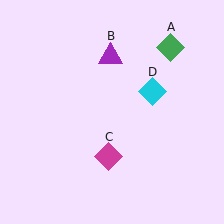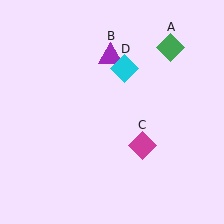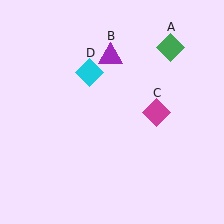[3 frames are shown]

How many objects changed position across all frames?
2 objects changed position: magenta diamond (object C), cyan diamond (object D).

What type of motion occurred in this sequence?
The magenta diamond (object C), cyan diamond (object D) rotated counterclockwise around the center of the scene.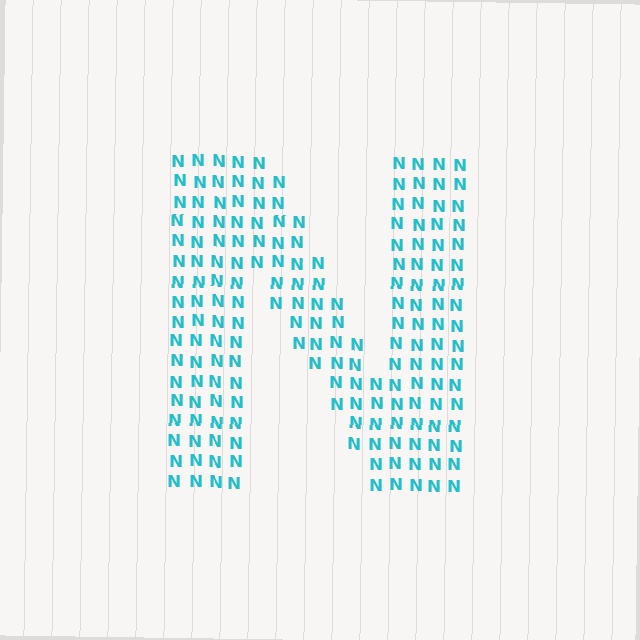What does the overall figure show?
The overall figure shows the letter N.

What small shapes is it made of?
It is made of small letter N's.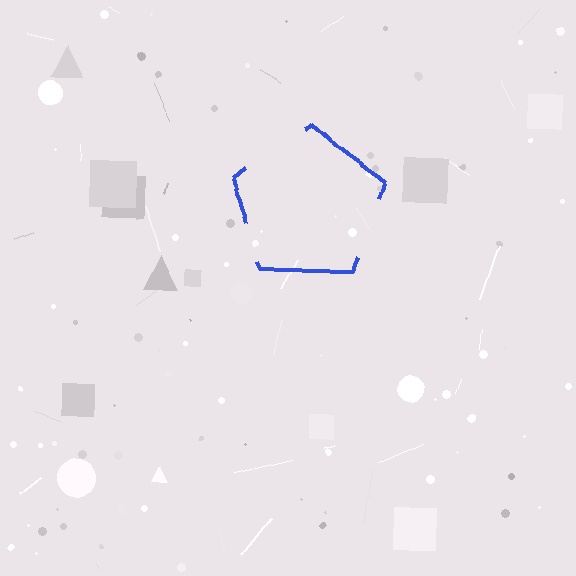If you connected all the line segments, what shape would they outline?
They would outline a pentagon.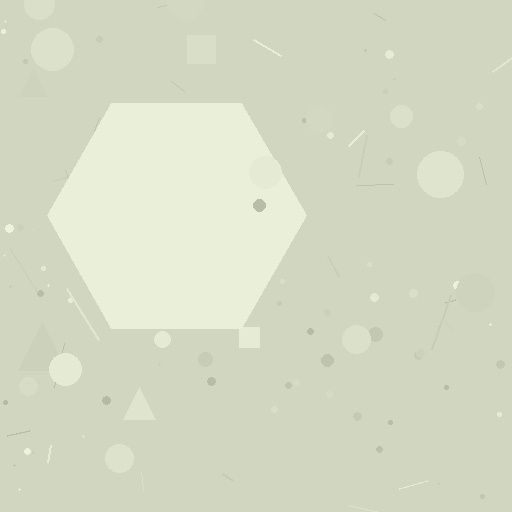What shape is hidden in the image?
A hexagon is hidden in the image.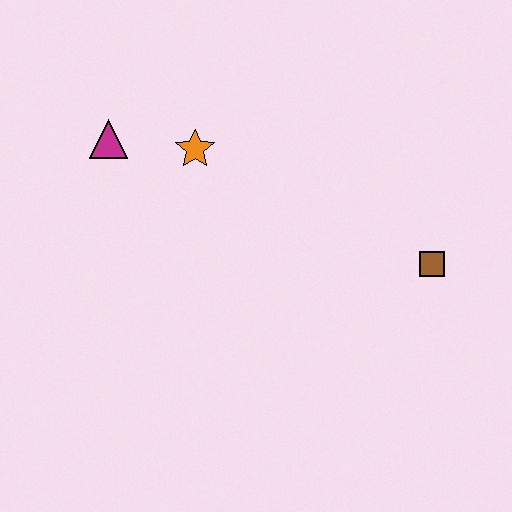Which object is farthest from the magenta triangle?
The brown square is farthest from the magenta triangle.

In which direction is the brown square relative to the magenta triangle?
The brown square is to the right of the magenta triangle.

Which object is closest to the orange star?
The magenta triangle is closest to the orange star.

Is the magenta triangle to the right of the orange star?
No